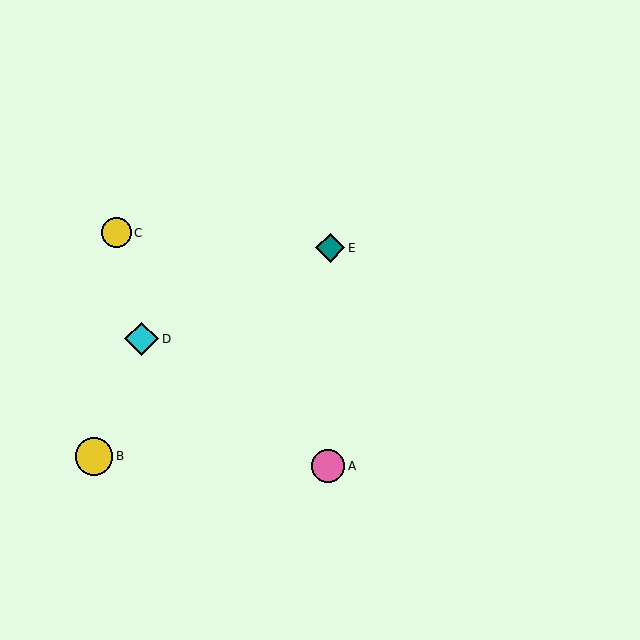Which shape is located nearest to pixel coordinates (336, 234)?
The teal diamond (labeled E) at (330, 248) is nearest to that location.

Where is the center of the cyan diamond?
The center of the cyan diamond is at (142, 339).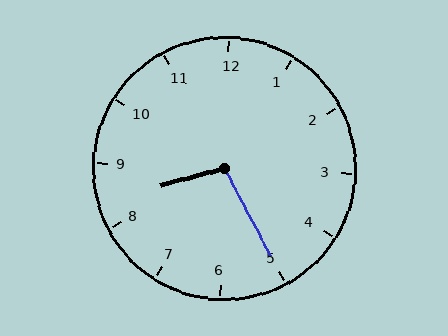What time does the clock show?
8:25.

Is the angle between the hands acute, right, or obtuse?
It is obtuse.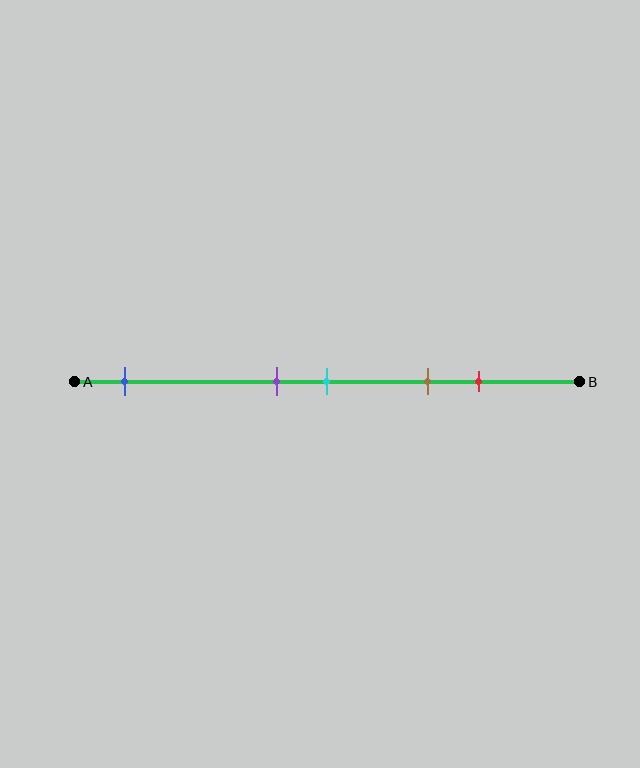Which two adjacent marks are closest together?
The purple and cyan marks are the closest adjacent pair.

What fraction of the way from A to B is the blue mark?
The blue mark is approximately 10% (0.1) of the way from A to B.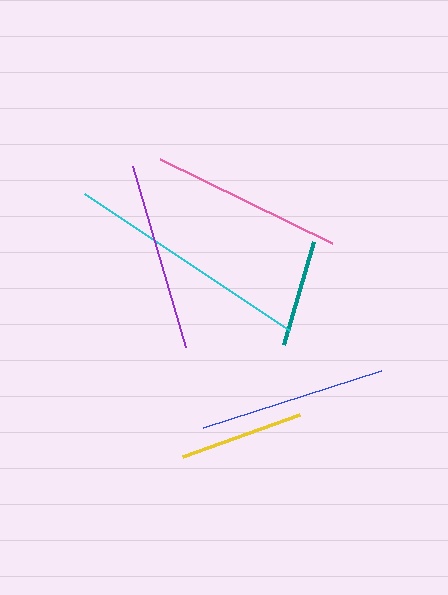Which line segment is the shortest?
The teal line is the shortest at approximately 107 pixels.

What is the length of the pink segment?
The pink segment is approximately 191 pixels long.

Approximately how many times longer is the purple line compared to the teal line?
The purple line is approximately 1.8 times the length of the teal line.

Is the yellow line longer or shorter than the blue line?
The blue line is longer than the yellow line.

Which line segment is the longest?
The cyan line is the longest at approximately 247 pixels.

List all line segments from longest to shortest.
From longest to shortest: cyan, pink, purple, blue, yellow, teal.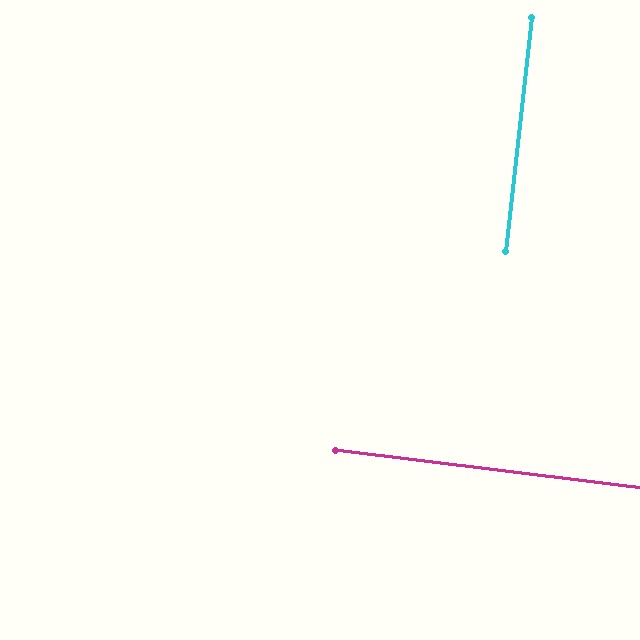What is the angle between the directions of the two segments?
Approximately 89 degrees.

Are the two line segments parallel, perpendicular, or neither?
Perpendicular — they meet at approximately 89°.